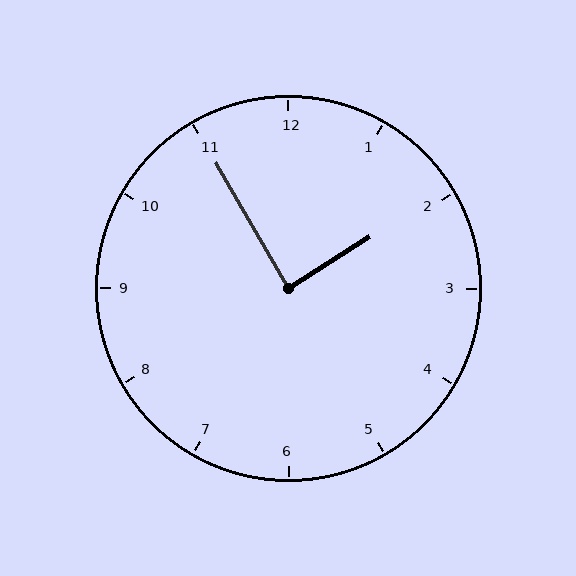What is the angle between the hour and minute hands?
Approximately 88 degrees.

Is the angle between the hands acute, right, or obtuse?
It is right.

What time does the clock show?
1:55.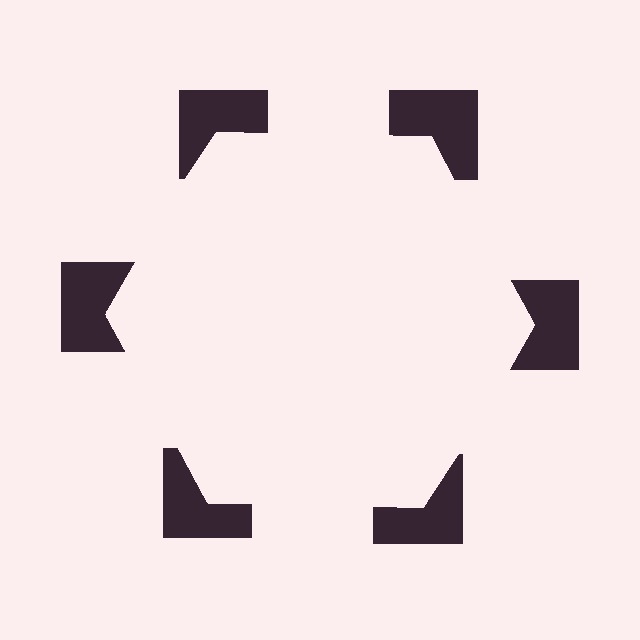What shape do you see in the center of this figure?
An illusory hexagon — its edges are inferred from the aligned wedge cuts in the notched squares, not physically drawn.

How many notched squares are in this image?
There are 6 — one at each vertex of the illusory hexagon.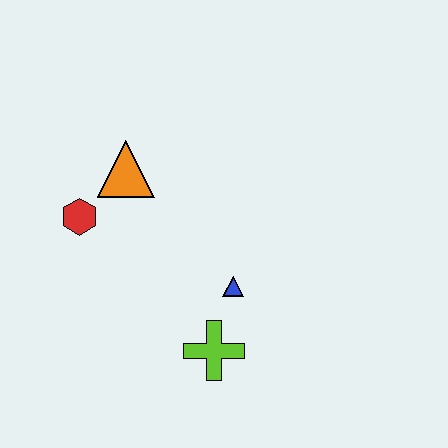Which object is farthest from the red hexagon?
The lime cross is farthest from the red hexagon.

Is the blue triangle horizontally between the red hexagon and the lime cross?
No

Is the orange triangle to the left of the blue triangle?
Yes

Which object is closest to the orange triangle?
The red hexagon is closest to the orange triangle.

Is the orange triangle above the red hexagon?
Yes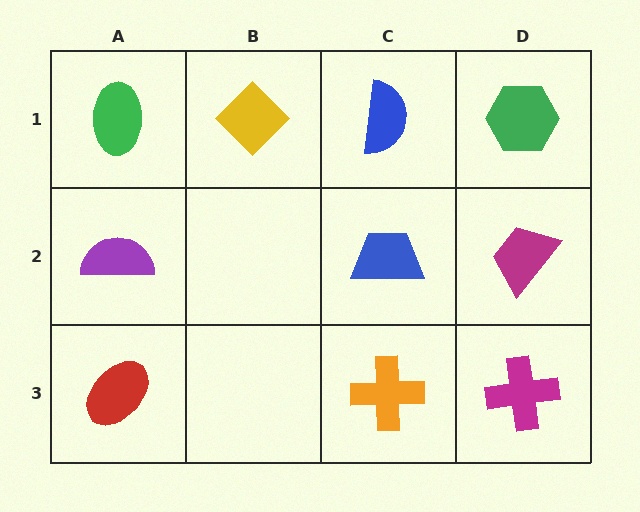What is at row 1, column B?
A yellow diamond.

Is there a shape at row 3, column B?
No, that cell is empty.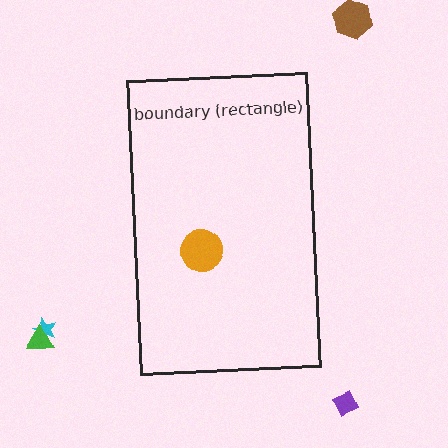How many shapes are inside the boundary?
1 inside, 4 outside.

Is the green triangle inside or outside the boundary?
Outside.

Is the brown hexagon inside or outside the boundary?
Outside.